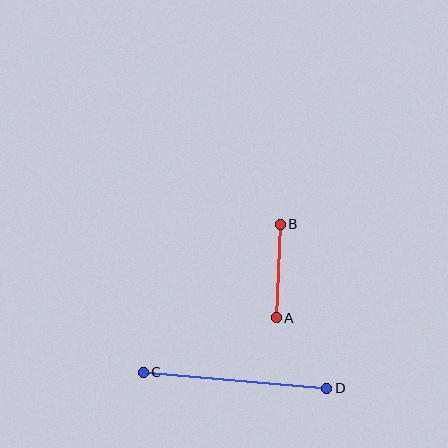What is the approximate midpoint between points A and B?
The midpoint is at approximately (278, 271) pixels.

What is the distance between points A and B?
The distance is approximately 94 pixels.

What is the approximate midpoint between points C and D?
The midpoint is at approximately (235, 380) pixels.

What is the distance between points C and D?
The distance is approximately 184 pixels.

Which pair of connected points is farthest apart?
Points C and D are farthest apart.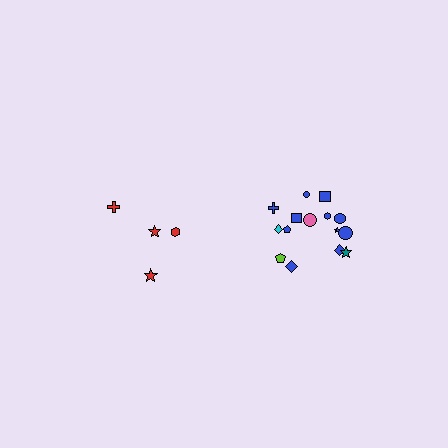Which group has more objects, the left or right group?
The right group.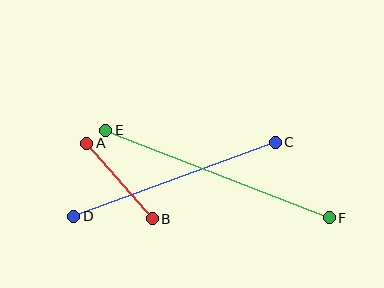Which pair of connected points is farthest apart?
Points E and F are farthest apart.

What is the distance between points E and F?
The distance is approximately 240 pixels.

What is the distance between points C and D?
The distance is approximately 215 pixels.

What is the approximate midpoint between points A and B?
The midpoint is at approximately (119, 181) pixels.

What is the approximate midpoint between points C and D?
The midpoint is at approximately (174, 179) pixels.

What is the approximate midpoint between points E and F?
The midpoint is at approximately (217, 174) pixels.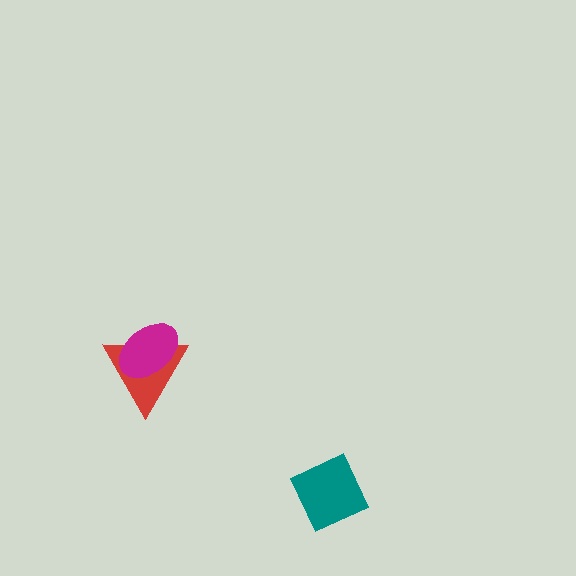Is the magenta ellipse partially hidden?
No, no other shape covers it.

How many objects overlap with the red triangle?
1 object overlaps with the red triangle.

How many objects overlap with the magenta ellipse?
1 object overlaps with the magenta ellipse.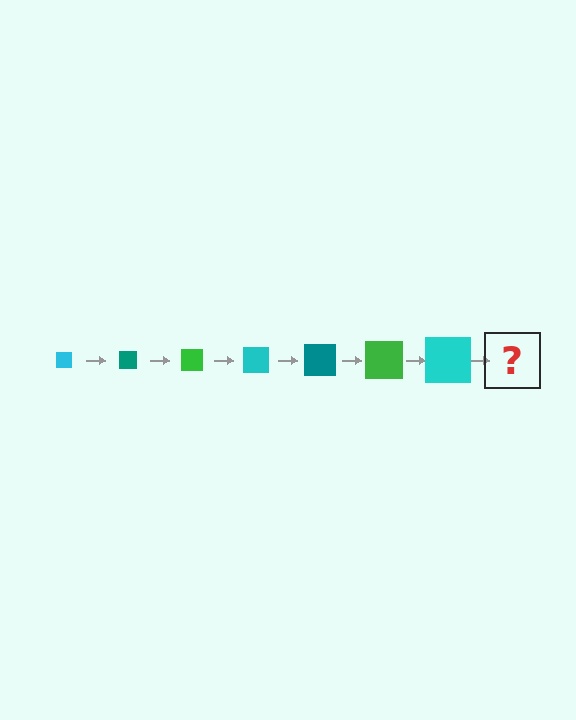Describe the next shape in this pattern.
It should be a teal square, larger than the previous one.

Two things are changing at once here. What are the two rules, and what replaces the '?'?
The two rules are that the square grows larger each step and the color cycles through cyan, teal, and green. The '?' should be a teal square, larger than the previous one.